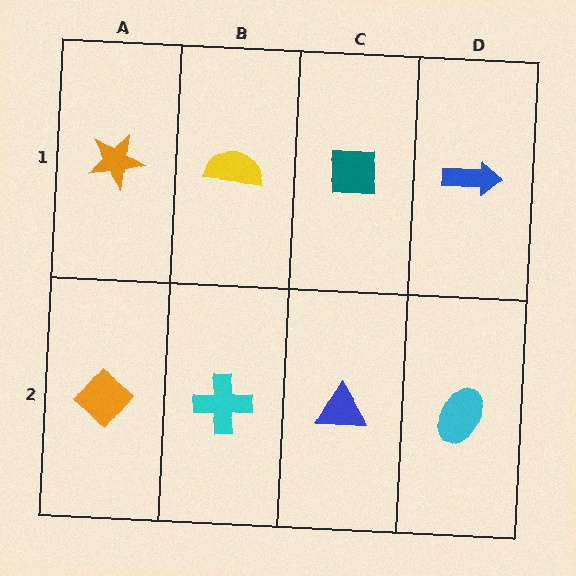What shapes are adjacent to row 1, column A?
An orange diamond (row 2, column A), a yellow semicircle (row 1, column B).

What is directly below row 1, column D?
A cyan ellipse.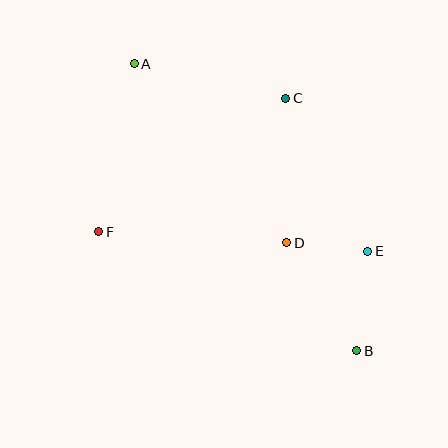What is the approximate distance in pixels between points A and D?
The distance between A and D is approximately 235 pixels.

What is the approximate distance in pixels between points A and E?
The distance between A and E is approximately 299 pixels.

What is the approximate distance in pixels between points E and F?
The distance between E and F is approximately 270 pixels.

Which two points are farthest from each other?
Points A and B are farthest from each other.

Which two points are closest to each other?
Points D and E are closest to each other.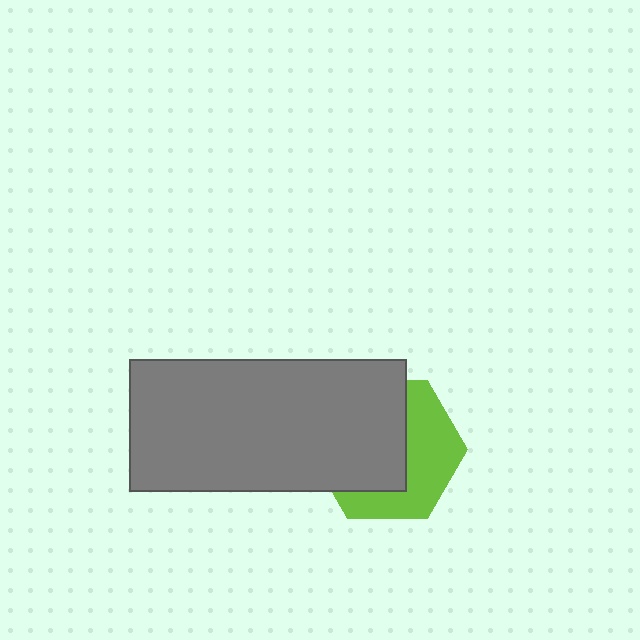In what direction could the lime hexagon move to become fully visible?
The lime hexagon could move toward the lower-right. That would shift it out from behind the gray rectangle entirely.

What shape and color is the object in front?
The object in front is a gray rectangle.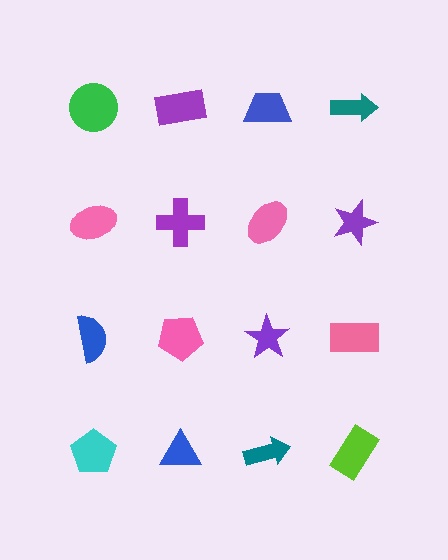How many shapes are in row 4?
4 shapes.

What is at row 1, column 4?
A teal arrow.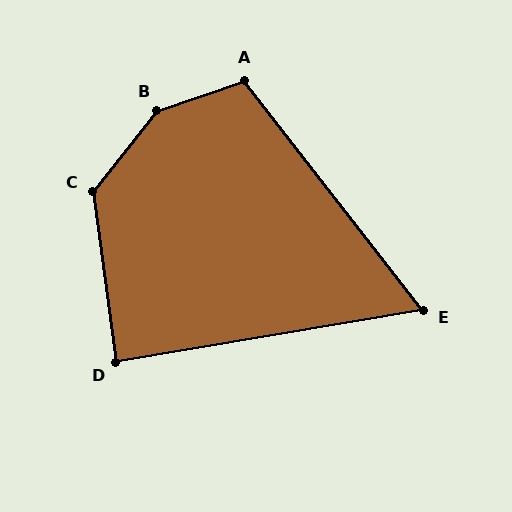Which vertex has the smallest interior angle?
E, at approximately 62 degrees.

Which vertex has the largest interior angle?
B, at approximately 148 degrees.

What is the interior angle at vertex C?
Approximately 134 degrees (obtuse).